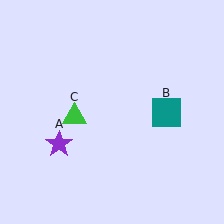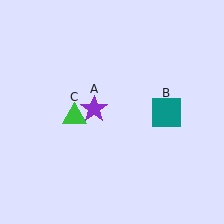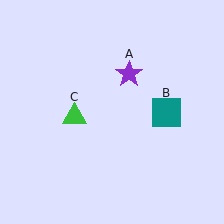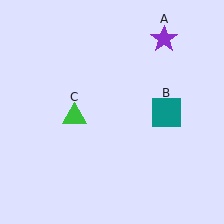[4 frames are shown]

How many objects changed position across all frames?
1 object changed position: purple star (object A).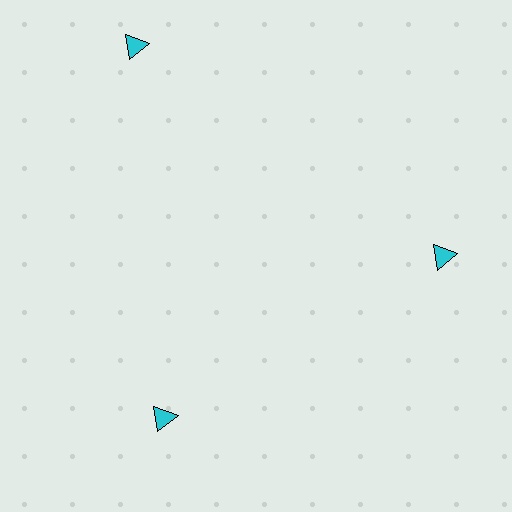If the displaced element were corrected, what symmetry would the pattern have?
It would have 3-fold rotational symmetry — the pattern would map onto itself every 120 degrees.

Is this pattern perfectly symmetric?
No. The 3 cyan triangles are arranged in a ring, but one element near the 11 o'clock position is pushed outward from the center, breaking the 3-fold rotational symmetry.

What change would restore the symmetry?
The symmetry would be restored by moving it inward, back onto the ring so that all 3 triangles sit at equal angles and equal distance from the center.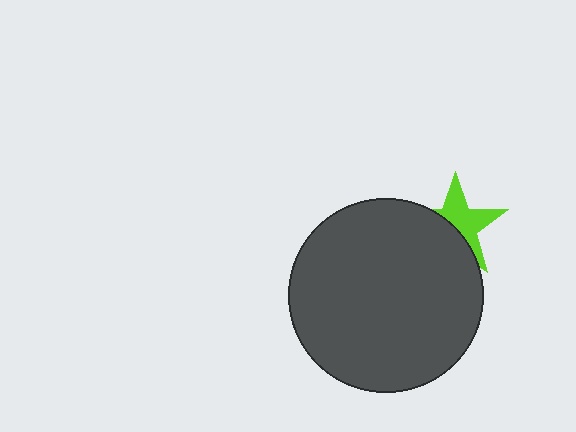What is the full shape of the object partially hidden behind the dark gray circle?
The partially hidden object is a lime star.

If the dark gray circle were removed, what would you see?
You would see the complete lime star.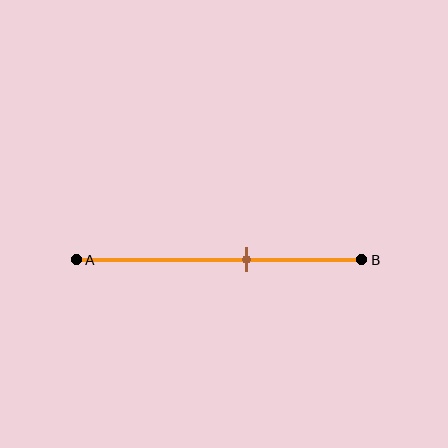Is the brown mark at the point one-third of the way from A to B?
No, the mark is at about 60% from A, not at the 33% one-third point.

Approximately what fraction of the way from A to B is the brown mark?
The brown mark is approximately 60% of the way from A to B.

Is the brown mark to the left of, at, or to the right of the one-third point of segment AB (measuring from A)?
The brown mark is to the right of the one-third point of segment AB.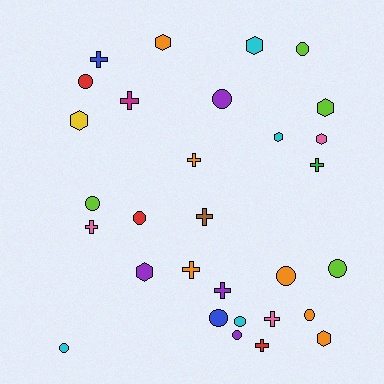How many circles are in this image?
There are 12 circles.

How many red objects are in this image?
There are 3 red objects.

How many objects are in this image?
There are 30 objects.